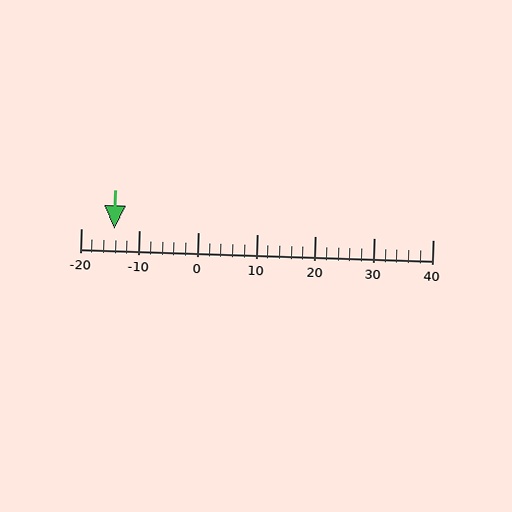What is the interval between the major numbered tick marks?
The major tick marks are spaced 10 units apart.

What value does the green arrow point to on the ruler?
The green arrow points to approximately -14.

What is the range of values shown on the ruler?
The ruler shows values from -20 to 40.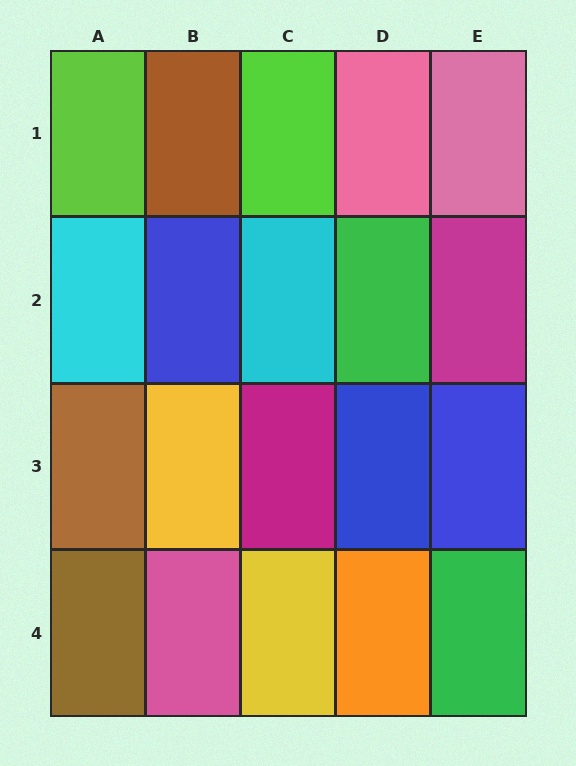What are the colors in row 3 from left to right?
Brown, yellow, magenta, blue, blue.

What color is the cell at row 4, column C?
Yellow.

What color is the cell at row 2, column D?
Green.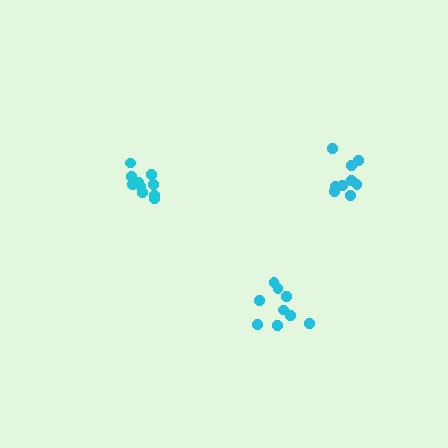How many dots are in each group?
Group 1: 9 dots, Group 2: 10 dots, Group 3: 9 dots (28 total).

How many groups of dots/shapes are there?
There are 3 groups.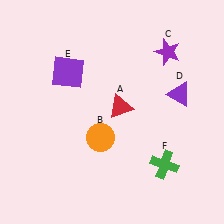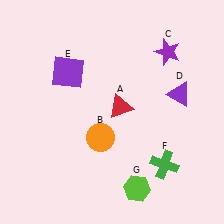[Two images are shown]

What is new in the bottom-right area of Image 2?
A lime hexagon (G) was added in the bottom-right area of Image 2.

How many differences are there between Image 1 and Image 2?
There is 1 difference between the two images.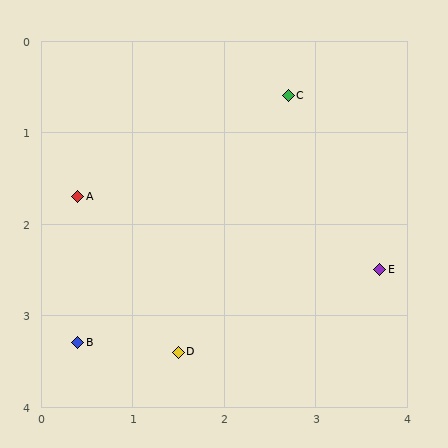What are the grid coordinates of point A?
Point A is at approximately (0.4, 1.7).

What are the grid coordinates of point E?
Point E is at approximately (3.7, 2.5).